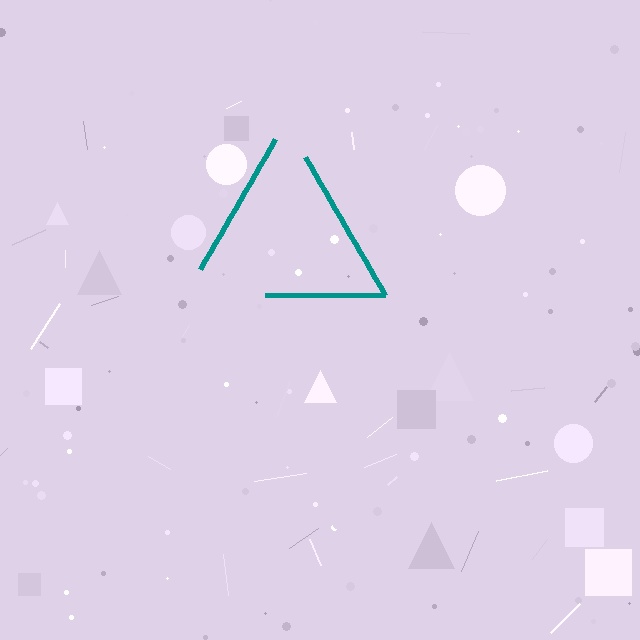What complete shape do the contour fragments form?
The contour fragments form a triangle.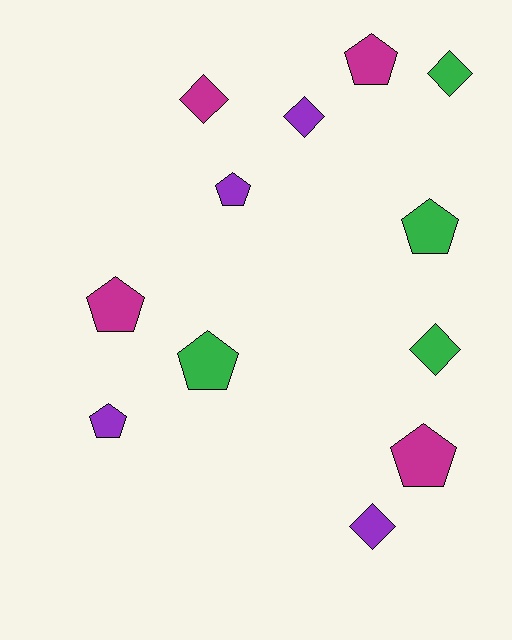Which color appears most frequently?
Magenta, with 4 objects.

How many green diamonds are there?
There are 2 green diamonds.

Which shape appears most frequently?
Pentagon, with 7 objects.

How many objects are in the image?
There are 12 objects.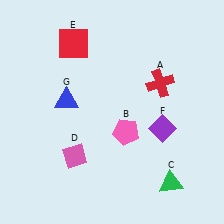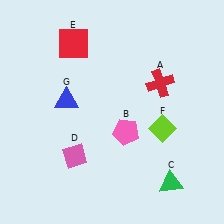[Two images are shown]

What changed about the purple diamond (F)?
In Image 1, F is purple. In Image 2, it changed to lime.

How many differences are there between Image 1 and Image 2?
There is 1 difference between the two images.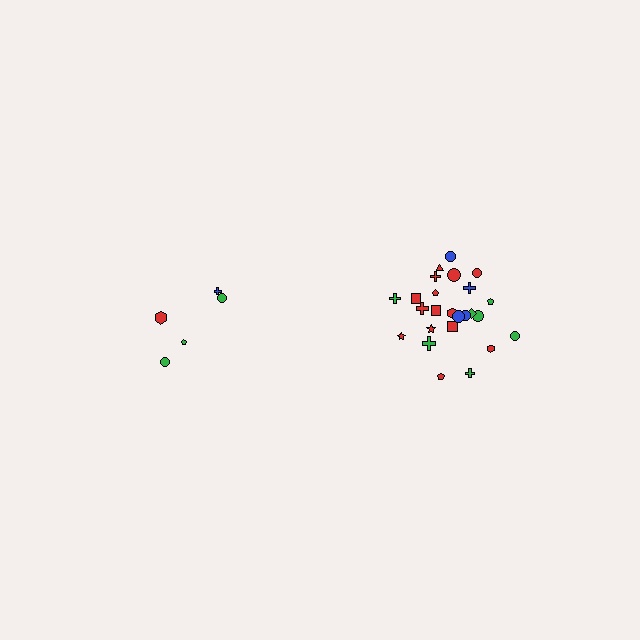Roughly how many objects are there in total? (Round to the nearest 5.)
Roughly 30 objects in total.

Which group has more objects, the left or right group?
The right group.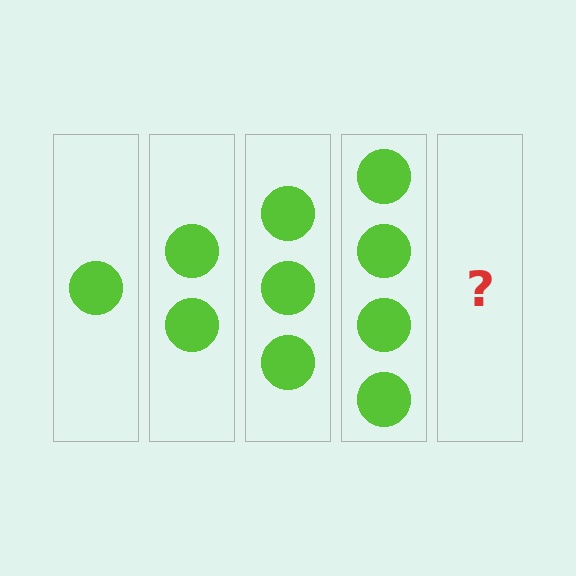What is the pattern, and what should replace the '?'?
The pattern is that each step adds one more circle. The '?' should be 5 circles.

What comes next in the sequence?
The next element should be 5 circles.